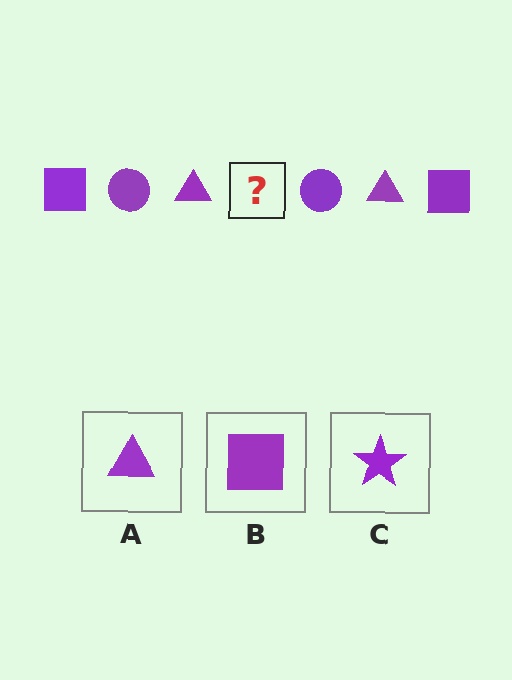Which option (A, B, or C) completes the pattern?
B.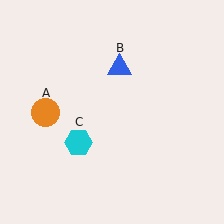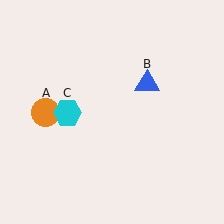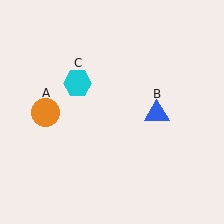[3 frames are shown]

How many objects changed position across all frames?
2 objects changed position: blue triangle (object B), cyan hexagon (object C).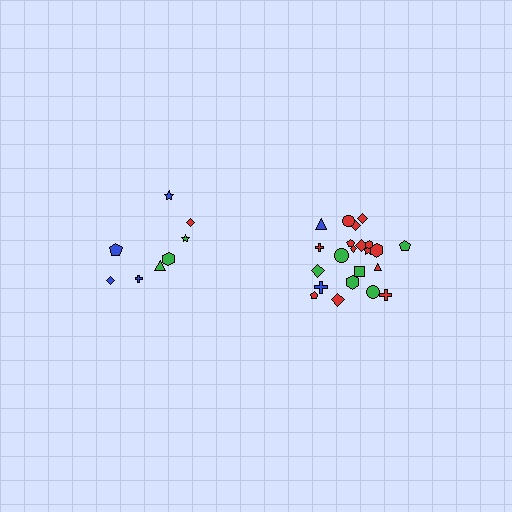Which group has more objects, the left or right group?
The right group.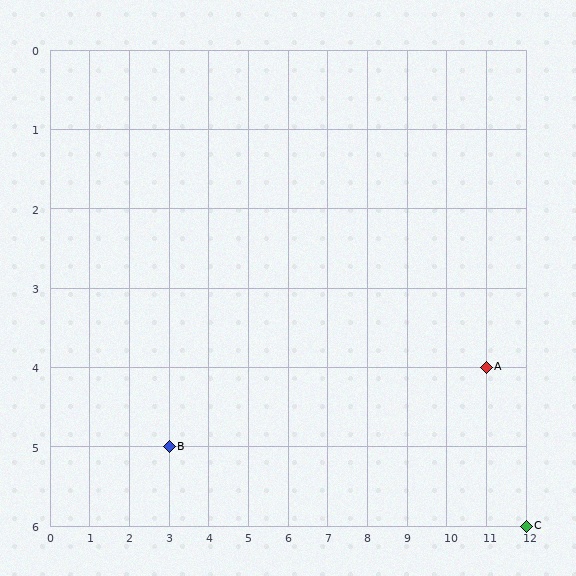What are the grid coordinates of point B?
Point B is at grid coordinates (3, 5).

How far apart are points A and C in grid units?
Points A and C are 1 column and 2 rows apart (about 2.2 grid units diagonally).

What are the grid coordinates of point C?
Point C is at grid coordinates (12, 6).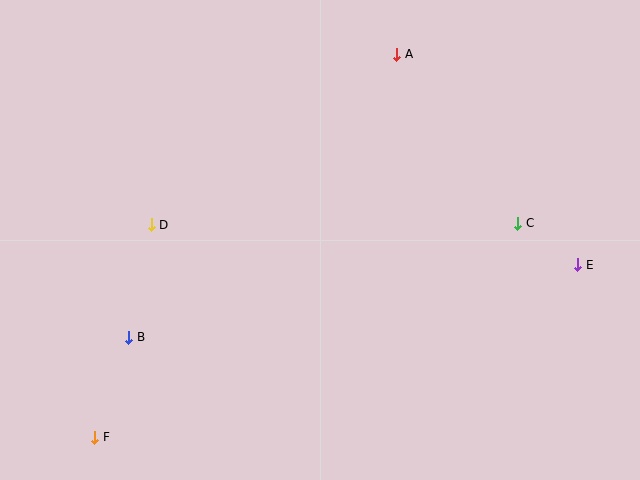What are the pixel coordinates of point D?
Point D is at (151, 225).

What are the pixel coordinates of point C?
Point C is at (518, 223).